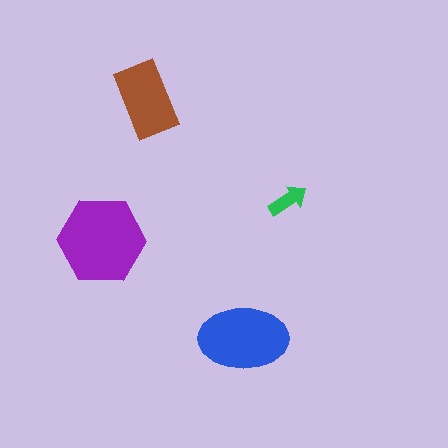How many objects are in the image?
There are 4 objects in the image.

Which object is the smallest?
The green arrow.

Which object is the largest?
The purple hexagon.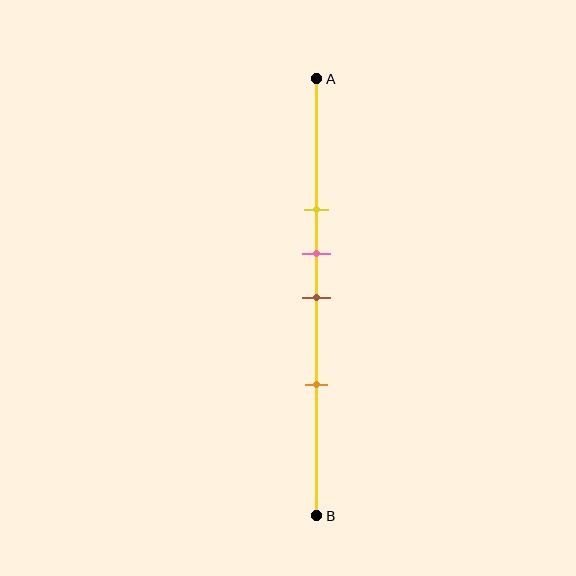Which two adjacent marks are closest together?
The pink and brown marks are the closest adjacent pair.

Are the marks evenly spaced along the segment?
No, the marks are not evenly spaced.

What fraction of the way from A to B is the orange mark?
The orange mark is approximately 70% (0.7) of the way from A to B.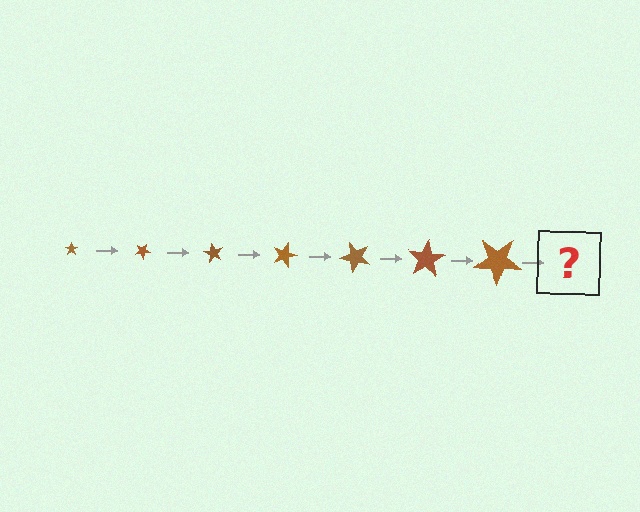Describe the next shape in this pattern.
It should be a star, larger than the previous one and rotated 210 degrees from the start.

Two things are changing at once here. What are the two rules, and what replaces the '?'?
The two rules are that the star grows larger each step and it rotates 30 degrees each step. The '?' should be a star, larger than the previous one and rotated 210 degrees from the start.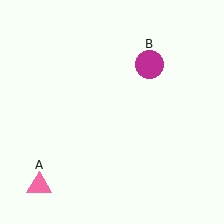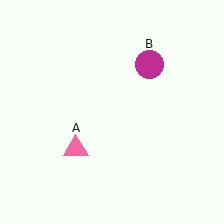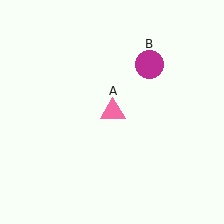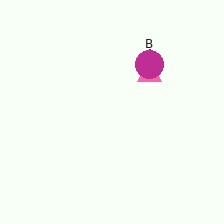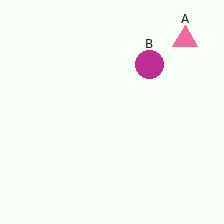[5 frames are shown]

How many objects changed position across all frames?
1 object changed position: pink triangle (object A).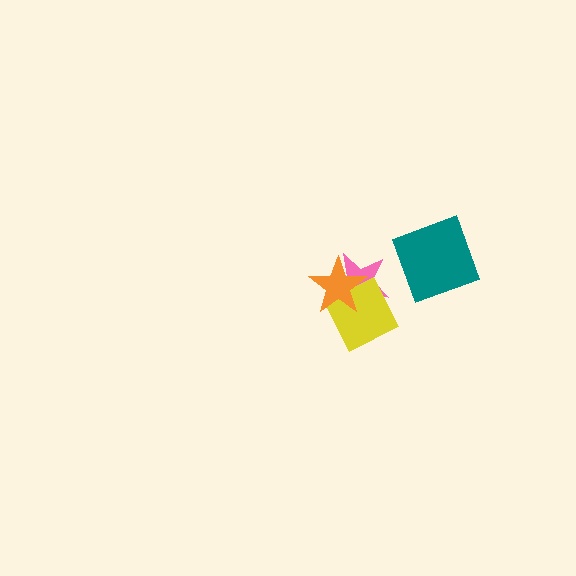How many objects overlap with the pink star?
2 objects overlap with the pink star.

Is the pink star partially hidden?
Yes, it is partially covered by another shape.